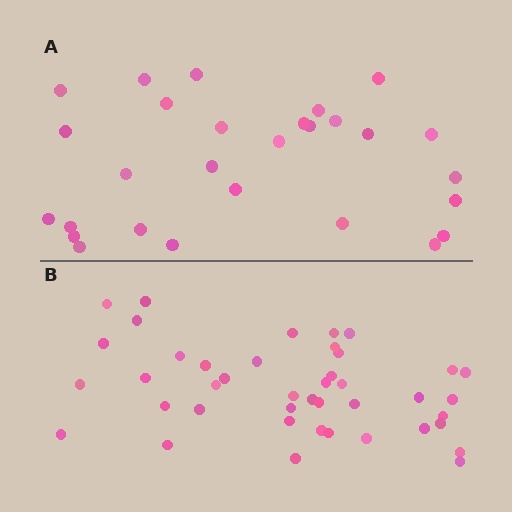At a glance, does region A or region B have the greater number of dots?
Region B (the bottom region) has more dots.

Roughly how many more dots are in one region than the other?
Region B has approximately 15 more dots than region A.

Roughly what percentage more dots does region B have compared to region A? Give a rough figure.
About 50% more.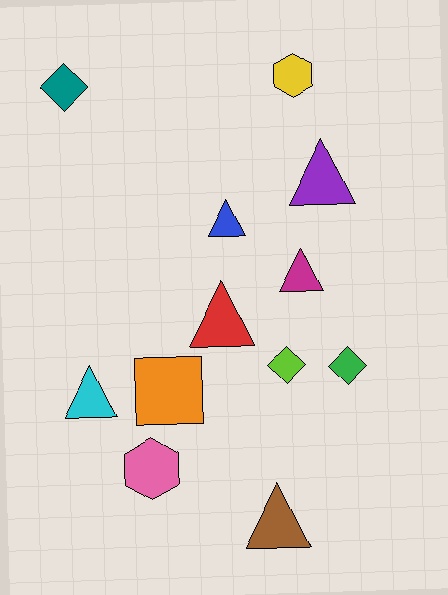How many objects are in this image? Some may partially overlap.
There are 12 objects.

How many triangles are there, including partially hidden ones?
There are 6 triangles.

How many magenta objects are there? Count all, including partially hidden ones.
There is 1 magenta object.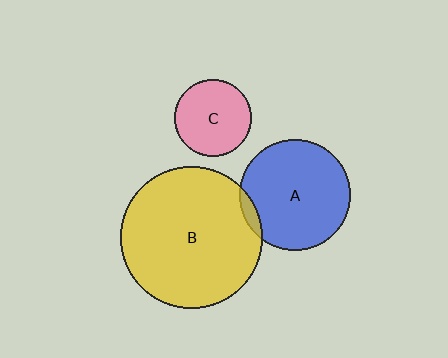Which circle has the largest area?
Circle B (yellow).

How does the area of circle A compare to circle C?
Approximately 2.0 times.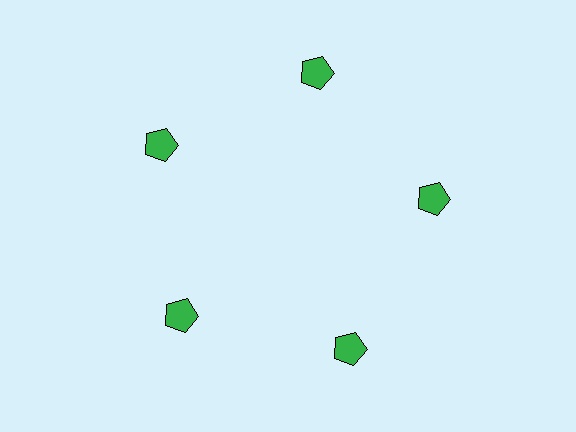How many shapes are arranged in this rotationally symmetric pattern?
There are 5 shapes, arranged in 5 groups of 1.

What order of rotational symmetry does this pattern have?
This pattern has 5-fold rotational symmetry.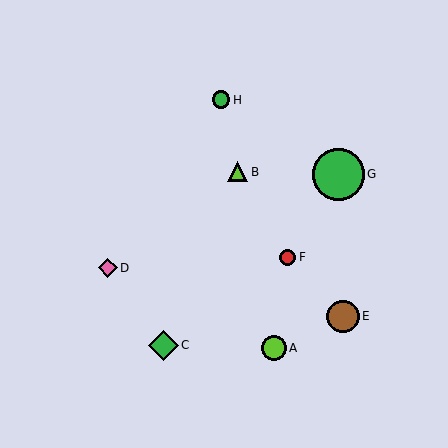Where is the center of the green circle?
The center of the green circle is at (338, 174).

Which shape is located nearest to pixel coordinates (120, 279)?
The pink diamond (labeled D) at (108, 268) is nearest to that location.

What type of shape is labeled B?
Shape B is a lime triangle.